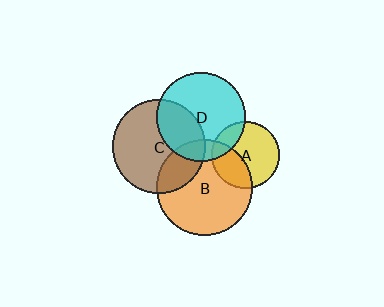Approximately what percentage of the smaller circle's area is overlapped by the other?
Approximately 35%.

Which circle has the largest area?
Circle B (orange).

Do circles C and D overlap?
Yes.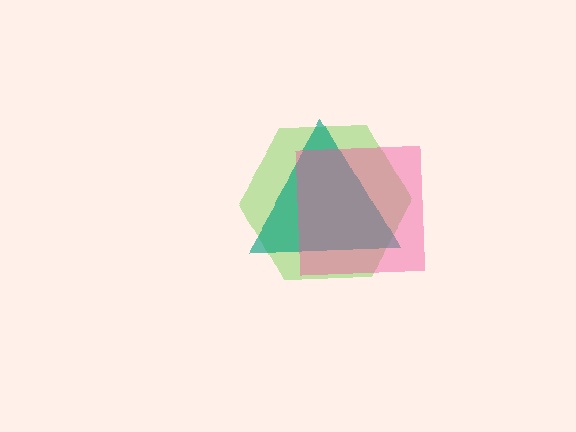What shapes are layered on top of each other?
The layered shapes are: a lime hexagon, a teal triangle, a pink square.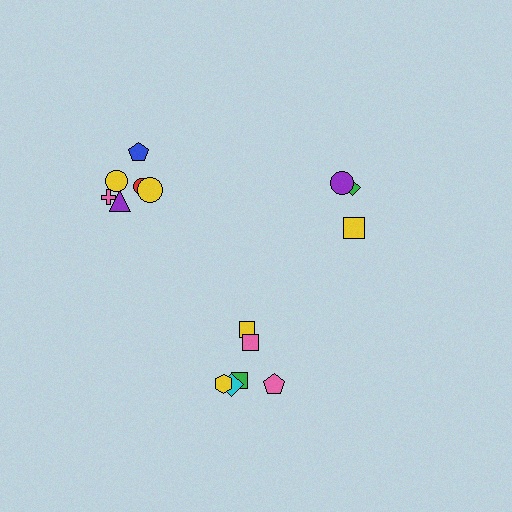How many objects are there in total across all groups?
There are 15 objects.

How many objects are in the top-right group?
There are 3 objects.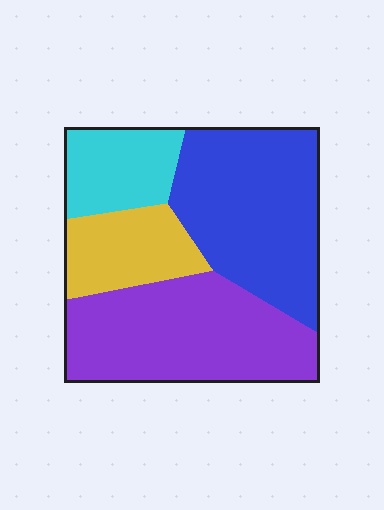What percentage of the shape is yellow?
Yellow takes up about one sixth (1/6) of the shape.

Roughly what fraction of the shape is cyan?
Cyan covers roughly 15% of the shape.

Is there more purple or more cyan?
Purple.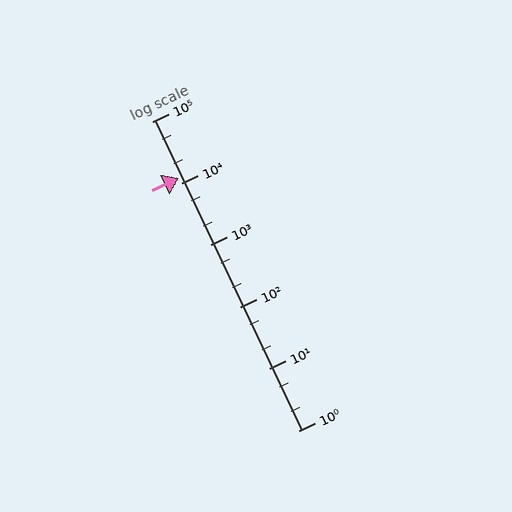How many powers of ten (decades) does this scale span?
The scale spans 5 decades, from 1 to 100000.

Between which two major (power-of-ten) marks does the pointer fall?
The pointer is between 10000 and 100000.